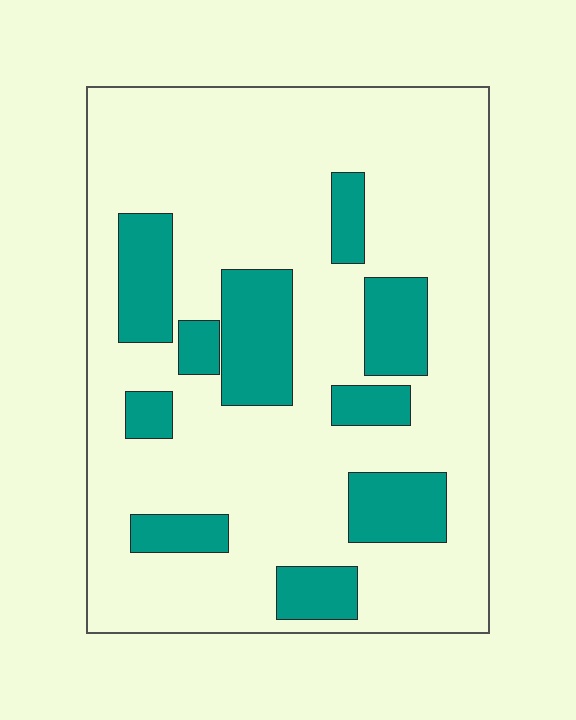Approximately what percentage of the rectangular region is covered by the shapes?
Approximately 20%.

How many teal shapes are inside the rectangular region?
10.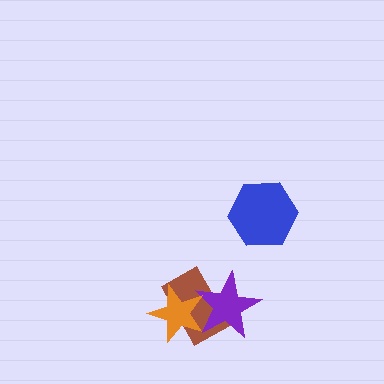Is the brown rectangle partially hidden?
Yes, it is partially covered by another shape.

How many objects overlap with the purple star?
2 objects overlap with the purple star.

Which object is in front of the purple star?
The orange star is in front of the purple star.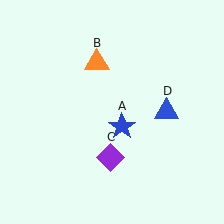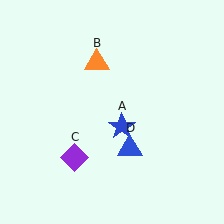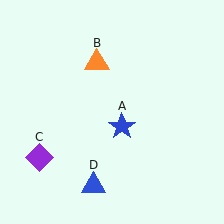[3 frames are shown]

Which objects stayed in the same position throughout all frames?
Blue star (object A) and orange triangle (object B) remained stationary.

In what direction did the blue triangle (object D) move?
The blue triangle (object D) moved down and to the left.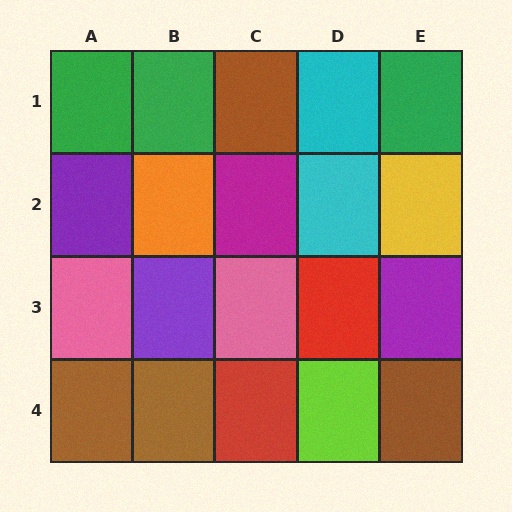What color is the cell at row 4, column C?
Red.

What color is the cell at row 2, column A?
Purple.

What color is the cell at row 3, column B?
Purple.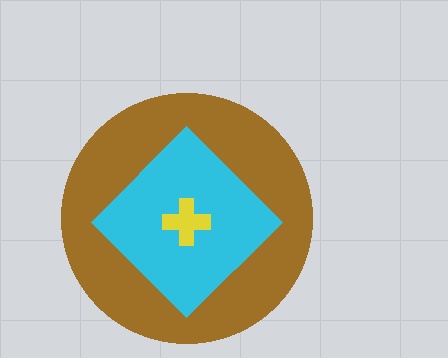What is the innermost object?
The yellow cross.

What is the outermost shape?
The brown circle.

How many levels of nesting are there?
3.